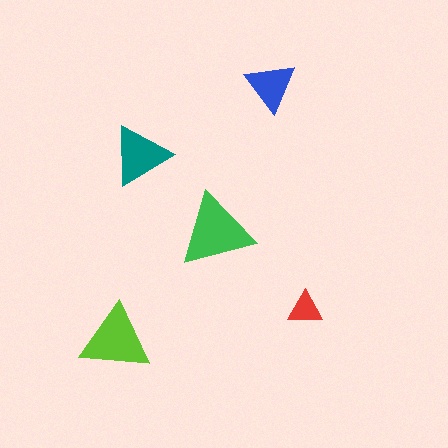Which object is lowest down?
The lime triangle is bottommost.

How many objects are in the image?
There are 5 objects in the image.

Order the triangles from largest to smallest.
the green one, the lime one, the teal one, the blue one, the red one.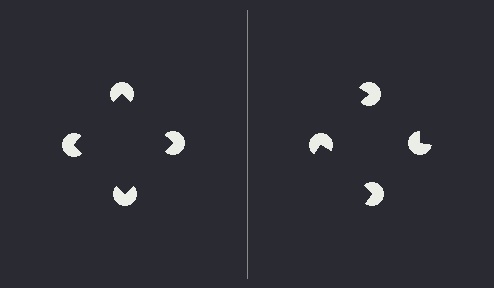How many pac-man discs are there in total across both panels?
8 — 4 on each side.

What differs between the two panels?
The pac-man discs are positioned identically on both sides; only the wedge orientations differ. On the left they align to a square; on the right they are misaligned.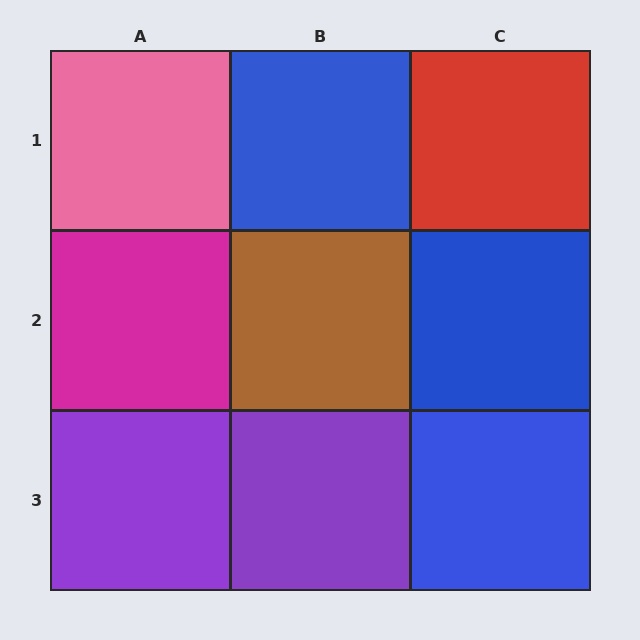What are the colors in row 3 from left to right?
Purple, purple, blue.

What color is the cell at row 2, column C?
Blue.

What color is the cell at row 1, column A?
Pink.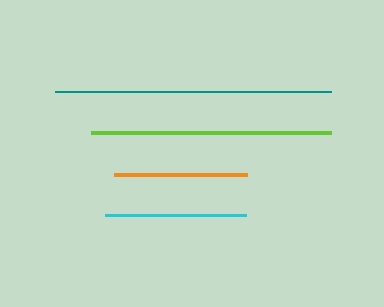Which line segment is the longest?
The teal line is the longest at approximately 276 pixels.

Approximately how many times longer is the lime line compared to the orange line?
The lime line is approximately 1.8 times the length of the orange line.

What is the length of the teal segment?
The teal segment is approximately 276 pixels long.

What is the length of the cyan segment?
The cyan segment is approximately 141 pixels long.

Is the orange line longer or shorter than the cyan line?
The cyan line is longer than the orange line.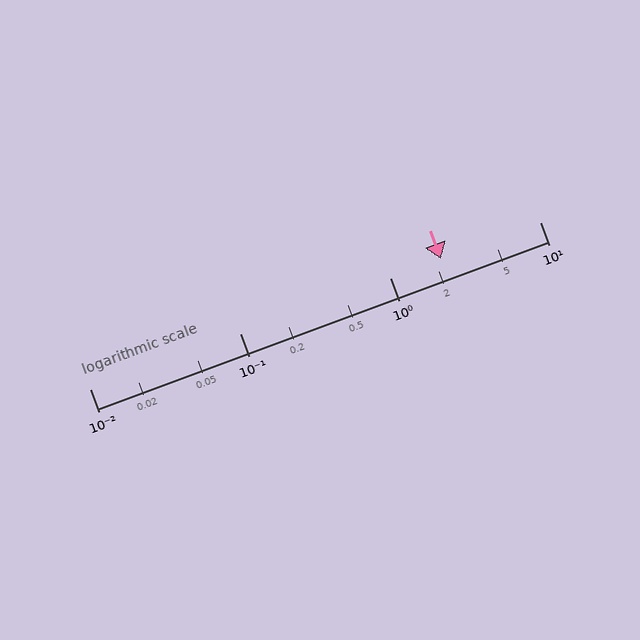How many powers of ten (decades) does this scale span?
The scale spans 3 decades, from 0.01 to 10.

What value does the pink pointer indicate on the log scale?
The pointer indicates approximately 2.2.